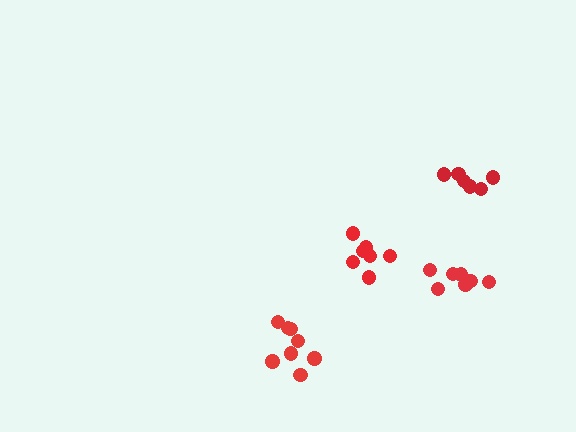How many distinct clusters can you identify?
There are 4 distinct clusters.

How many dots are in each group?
Group 1: 7 dots, Group 2: 7 dots, Group 3: 8 dots, Group 4: 7 dots (29 total).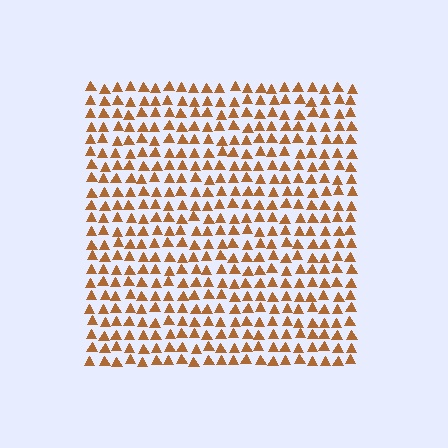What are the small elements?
The small elements are triangles.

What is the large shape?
The large shape is a square.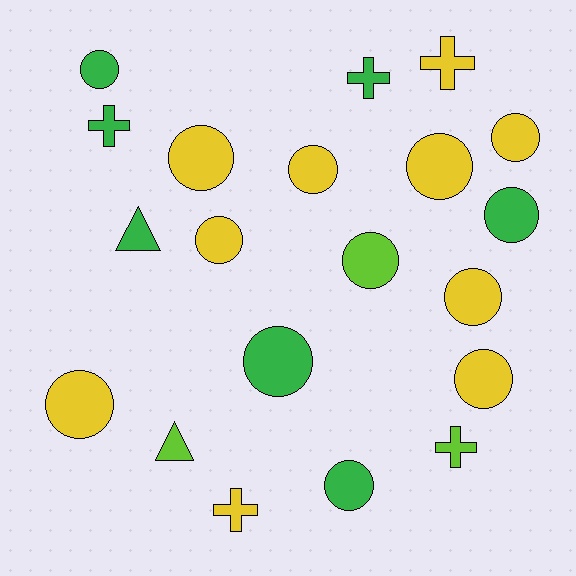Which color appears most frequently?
Yellow, with 10 objects.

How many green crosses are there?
There are 2 green crosses.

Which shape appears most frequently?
Circle, with 13 objects.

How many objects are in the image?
There are 20 objects.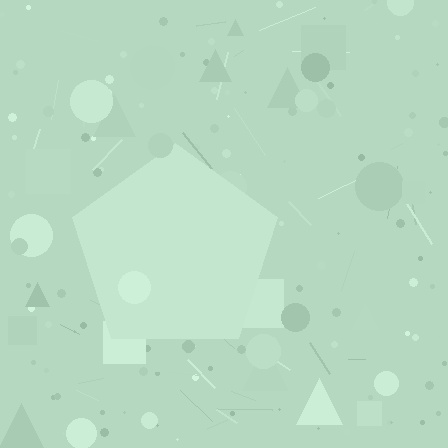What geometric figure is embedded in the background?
A pentagon is embedded in the background.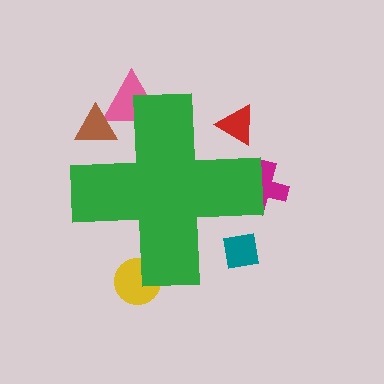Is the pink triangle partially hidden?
Yes, the pink triangle is partially hidden behind the green cross.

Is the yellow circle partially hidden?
Yes, the yellow circle is partially hidden behind the green cross.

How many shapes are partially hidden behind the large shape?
6 shapes are partially hidden.